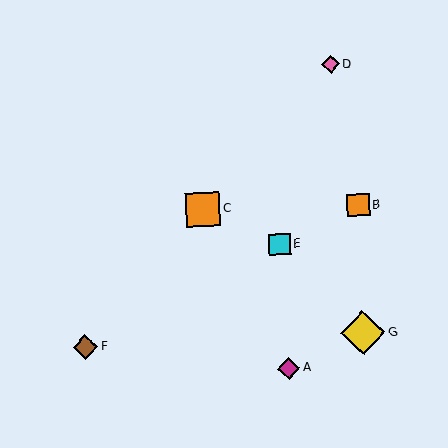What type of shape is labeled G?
Shape G is a yellow diamond.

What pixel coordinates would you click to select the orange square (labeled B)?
Click at (358, 205) to select the orange square B.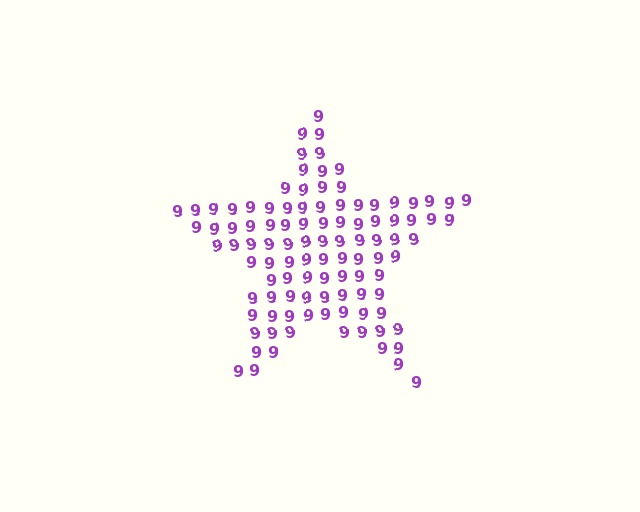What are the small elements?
The small elements are digit 9's.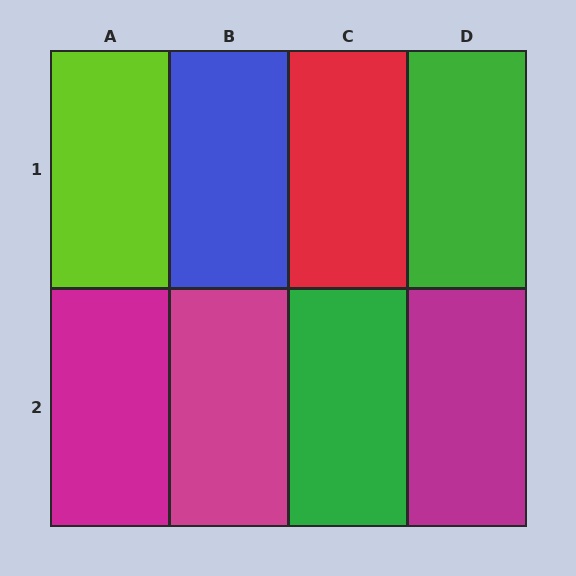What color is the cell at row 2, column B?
Magenta.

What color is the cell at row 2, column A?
Magenta.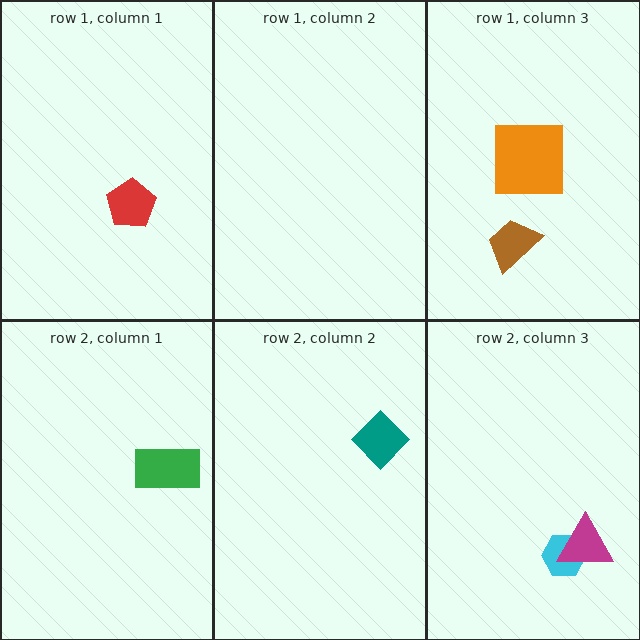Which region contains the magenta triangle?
The row 2, column 3 region.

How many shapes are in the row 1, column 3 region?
2.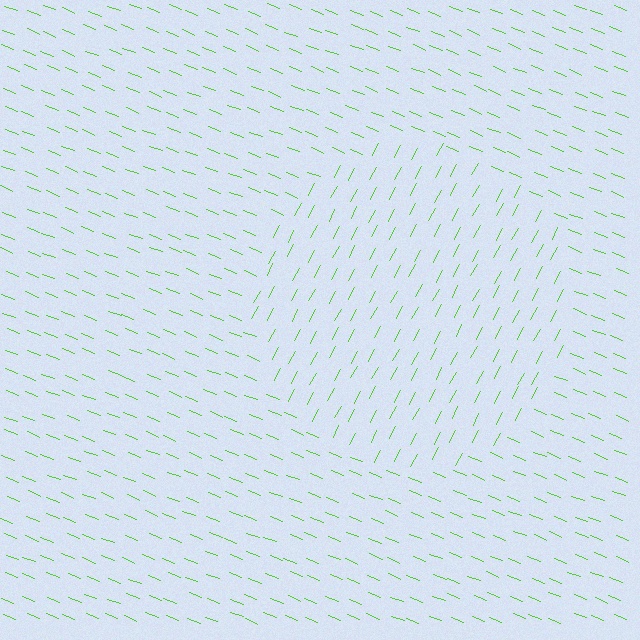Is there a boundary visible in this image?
Yes, there is a texture boundary formed by a change in line orientation.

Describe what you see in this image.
The image is filled with small lime line segments. A circle region in the image has lines oriented differently from the surrounding lines, creating a visible texture boundary.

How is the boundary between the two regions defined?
The boundary is defined purely by a change in line orientation (approximately 84 degrees difference). All lines are the same color and thickness.